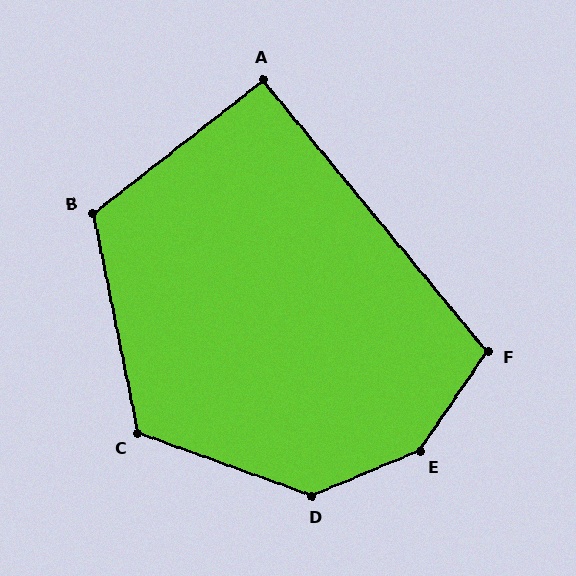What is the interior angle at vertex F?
Approximately 106 degrees (obtuse).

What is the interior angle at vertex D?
Approximately 137 degrees (obtuse).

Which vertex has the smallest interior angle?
A, at approximately 92 degrees.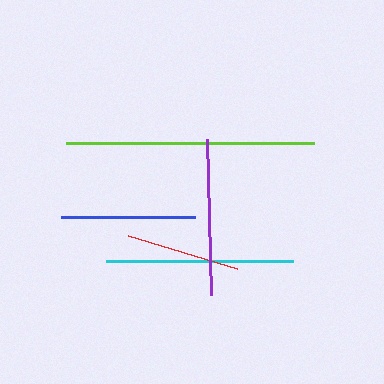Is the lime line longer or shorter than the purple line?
The lime line is longer than the purple line.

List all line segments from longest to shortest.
From longest to shortest: lime, cyan, purple, blue, red.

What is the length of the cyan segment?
The cyan segment is approximately 187 pixels long.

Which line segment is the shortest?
The red line is the shortest at approximately 113 pixels.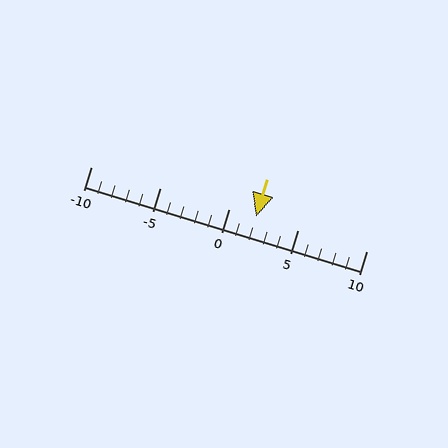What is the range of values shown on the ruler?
The ruler shows values from -10 to 10.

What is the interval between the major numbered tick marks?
The major tick marks are spaced 5 units apart.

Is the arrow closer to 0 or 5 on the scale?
The arrow is closer to 0.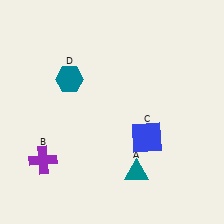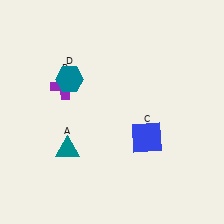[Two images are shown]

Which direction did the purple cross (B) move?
The purple cross (B) moved up.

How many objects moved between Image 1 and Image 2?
2 objects moved between the two images.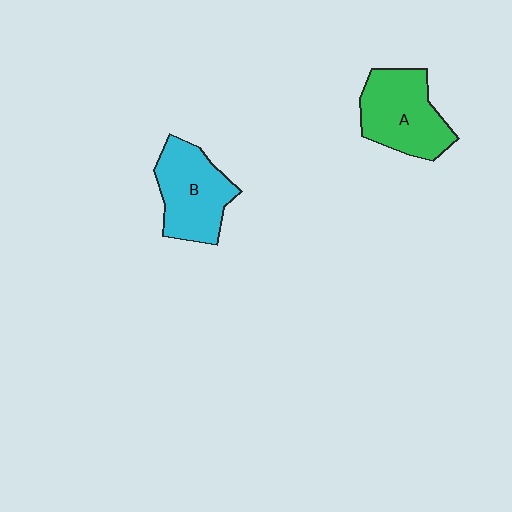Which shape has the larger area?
Shape A (green).